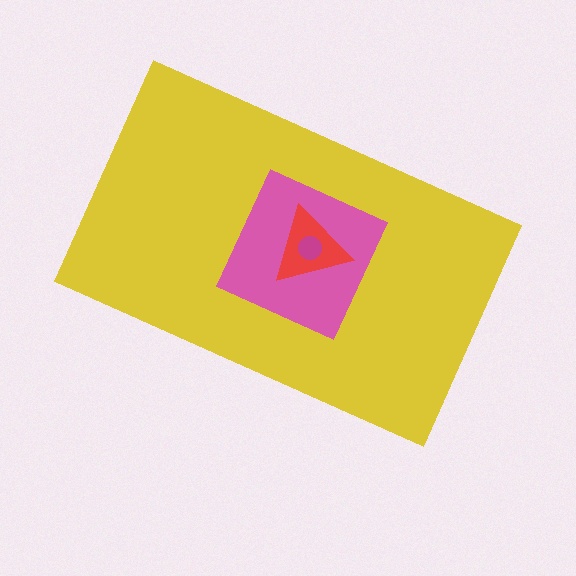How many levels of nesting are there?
4.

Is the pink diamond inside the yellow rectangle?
Yes.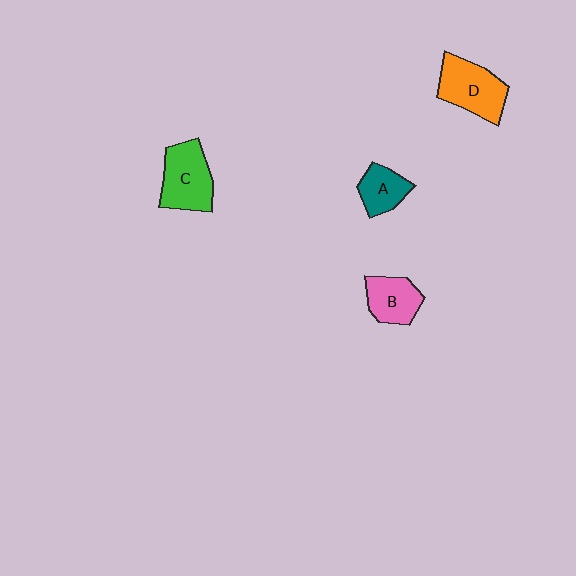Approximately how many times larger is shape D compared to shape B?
Approximately 1.4 times.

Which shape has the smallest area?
Shape A (teal).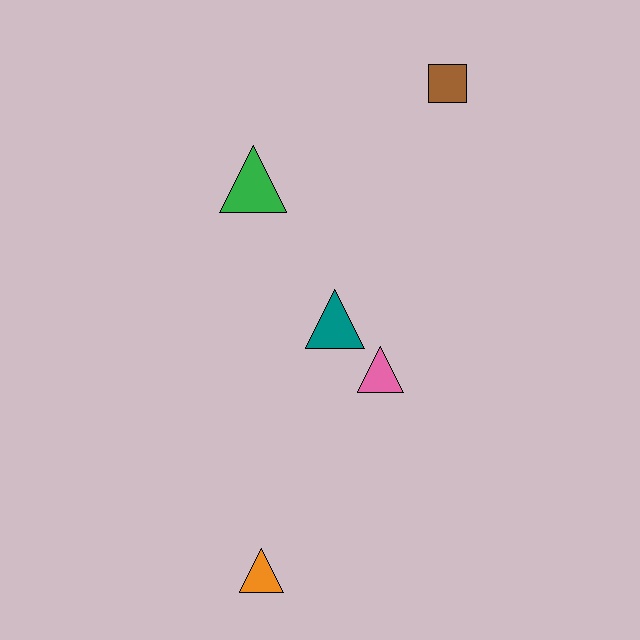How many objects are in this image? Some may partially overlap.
There are 5 objects.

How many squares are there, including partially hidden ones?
There is 1 square.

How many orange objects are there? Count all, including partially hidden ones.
There is 1 orange object.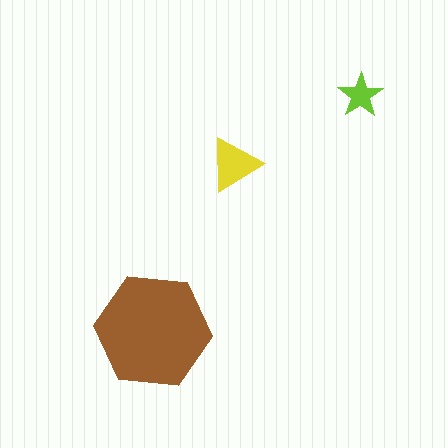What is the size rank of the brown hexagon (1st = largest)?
1st.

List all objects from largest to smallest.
The brown hexagon, the yellow triangle, the lime star.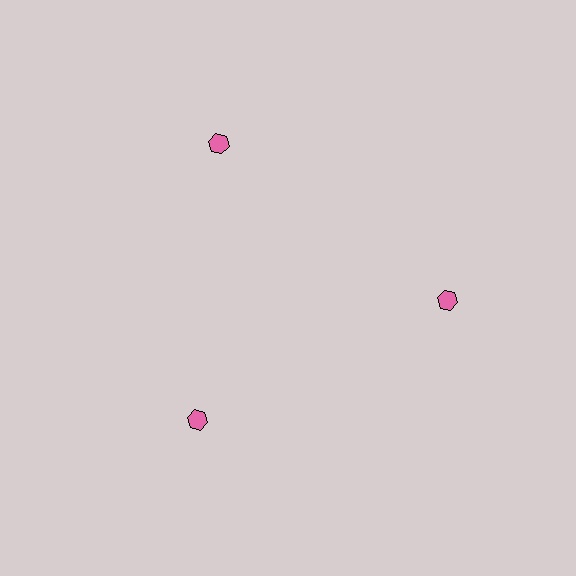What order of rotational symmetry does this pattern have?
This pattern has 3-fold rotational symmetry.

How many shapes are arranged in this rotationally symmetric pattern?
There are 3 shapes, arranged in 3 groups of 1.